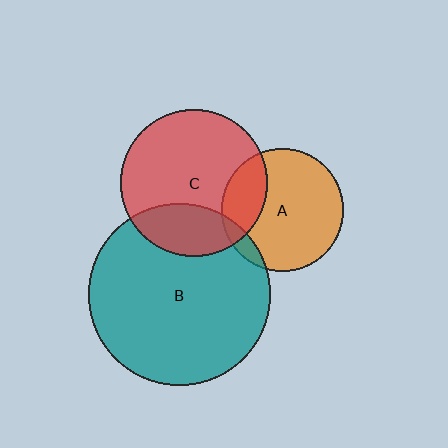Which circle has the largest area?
Circle B (teal).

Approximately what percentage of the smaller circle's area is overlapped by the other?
Approximately 25%.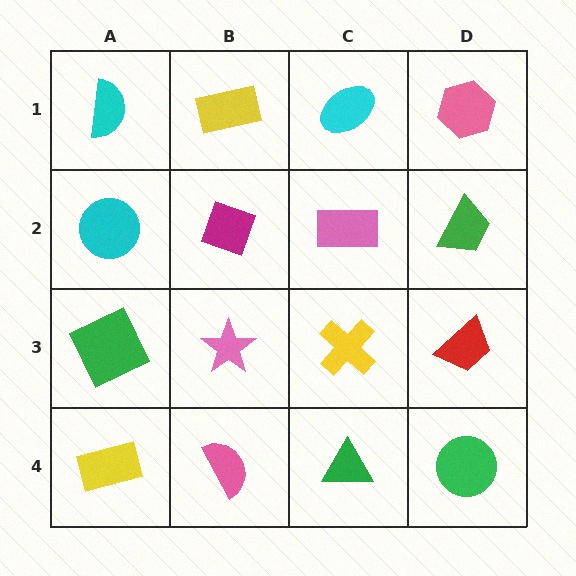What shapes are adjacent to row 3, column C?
A pink rectangle (row 2, column C), a green triangle (row 4, column C), a pink star (row 3, column B), a red trapezoid (row 3, column D).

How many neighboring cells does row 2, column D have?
3.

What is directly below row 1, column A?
A cyan circle.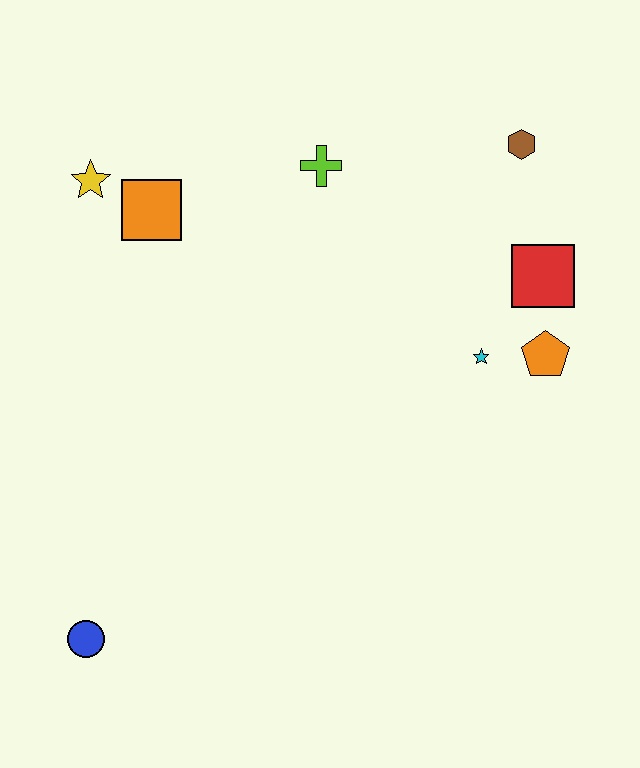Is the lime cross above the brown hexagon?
No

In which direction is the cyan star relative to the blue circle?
The cyan star is to the right of the blue circle.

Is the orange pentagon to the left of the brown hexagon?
No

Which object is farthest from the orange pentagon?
The blue circle is farthest from the orange pentagon.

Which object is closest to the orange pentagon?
The cyan star is closest to the orange pentagon.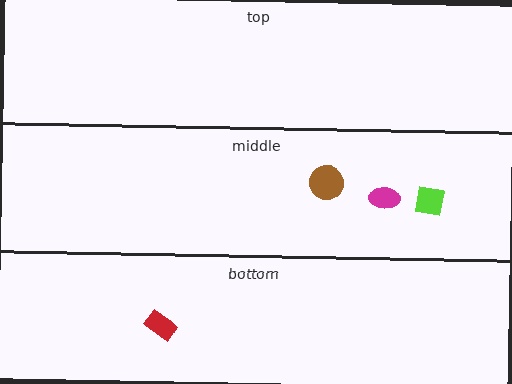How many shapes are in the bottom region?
1.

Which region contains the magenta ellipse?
The middle region.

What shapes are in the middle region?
The brown circle, the lime square, the magenta ellipse.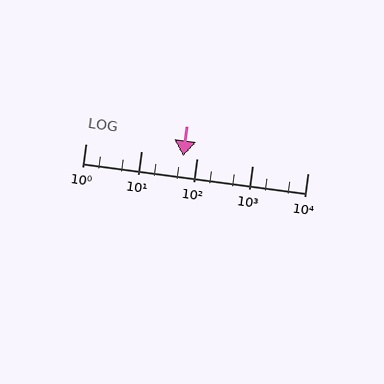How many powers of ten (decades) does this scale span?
The scale spans 4 decades, from 1 to 10000.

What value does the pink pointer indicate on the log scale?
The pointer indicates approximately 58.